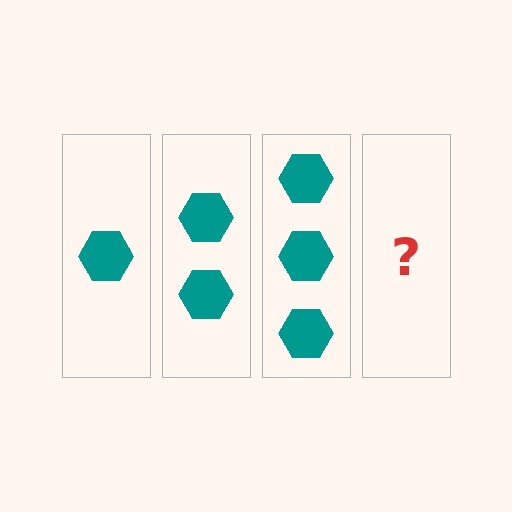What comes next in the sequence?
The next element should be 4 hexagons.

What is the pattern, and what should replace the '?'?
The pattern is that each step adds one more hexagon. The '?' should be 4 hexagons.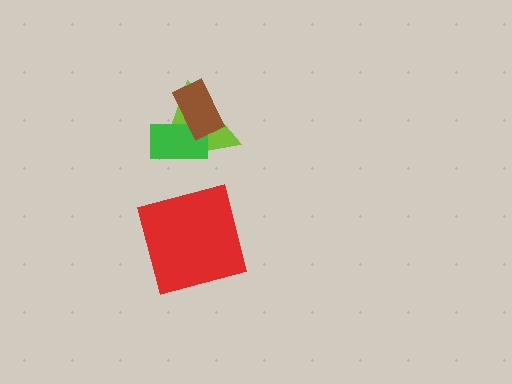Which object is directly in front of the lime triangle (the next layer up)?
The green rectangle is directly in front of the lime triangle.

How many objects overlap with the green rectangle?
2 objects overlap with the green rectangle.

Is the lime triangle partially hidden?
Yes, it is partially covered by another shape.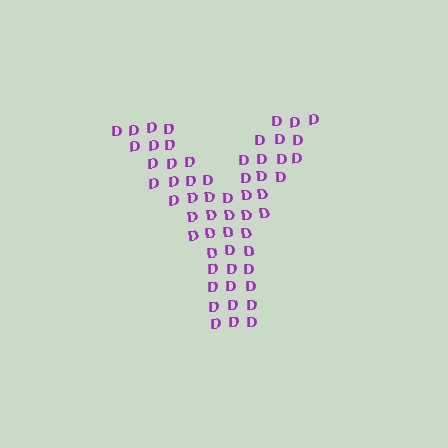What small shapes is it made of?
It is made of small letter D's.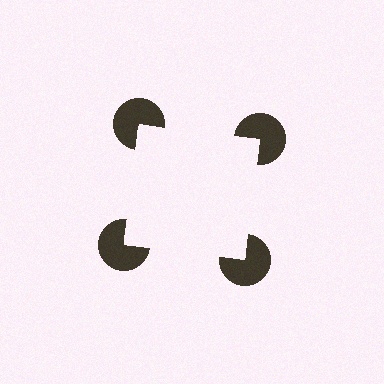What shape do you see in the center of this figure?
An illusory square — its edges are inferred from the aligned wedge cuts in the pac-man discs, not physically drawn.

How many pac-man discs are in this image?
There are 4 — one at each vertex of the illusory square.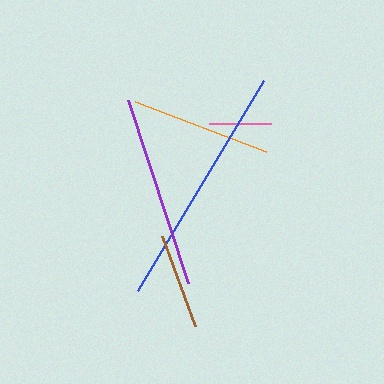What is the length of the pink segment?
The pink segment is approximately 61 pixels long.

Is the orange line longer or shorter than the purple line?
The purple line is longer than the orange line.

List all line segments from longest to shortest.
From longest to shortest: blue, purple, orange, brown, pink.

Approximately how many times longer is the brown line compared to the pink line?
The brown line is approximately 1.6 times the length of the pink line.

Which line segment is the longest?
The blue line is the longest at approximately 245 pixels.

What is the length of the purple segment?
The purple segment is approximately 192 pixels long.